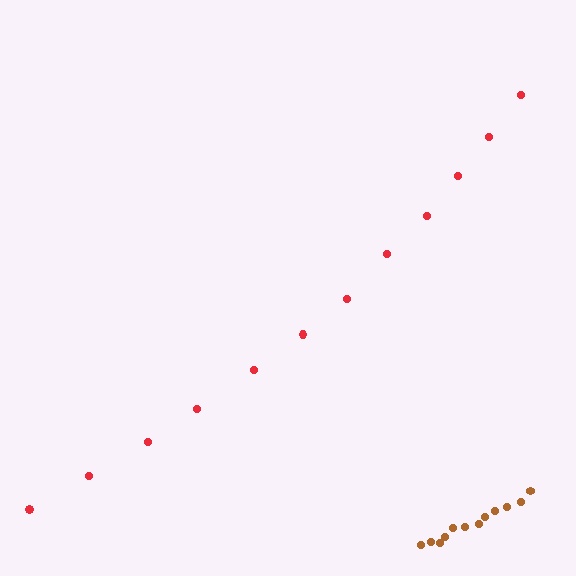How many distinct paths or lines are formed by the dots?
There are 2 distinct paths.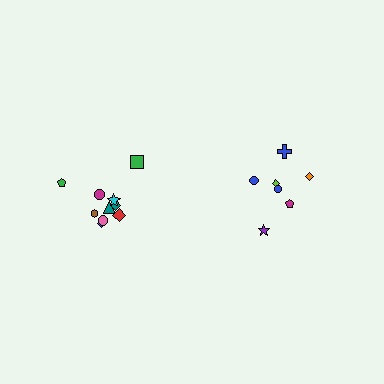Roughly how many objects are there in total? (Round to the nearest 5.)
Roughly 15 objects in total.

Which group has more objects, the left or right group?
The left group.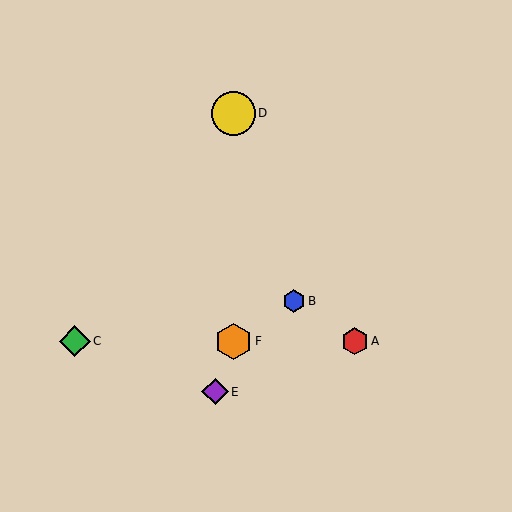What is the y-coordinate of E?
Object E is at y≈392.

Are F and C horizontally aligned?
Yes, both are at y≈341.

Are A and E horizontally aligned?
No, A is at y≈341 and E is at y≈392.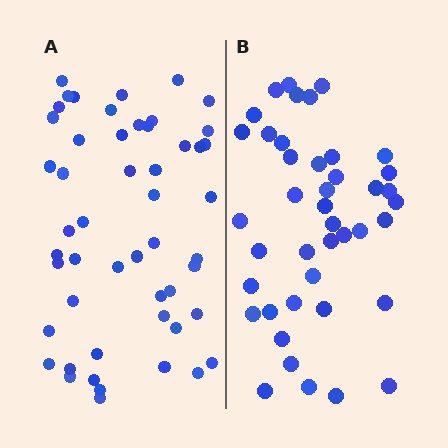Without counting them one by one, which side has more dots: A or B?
Region A (the left region) has more dots.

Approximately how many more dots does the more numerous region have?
Region A has roughly 8 or so more dots than region B.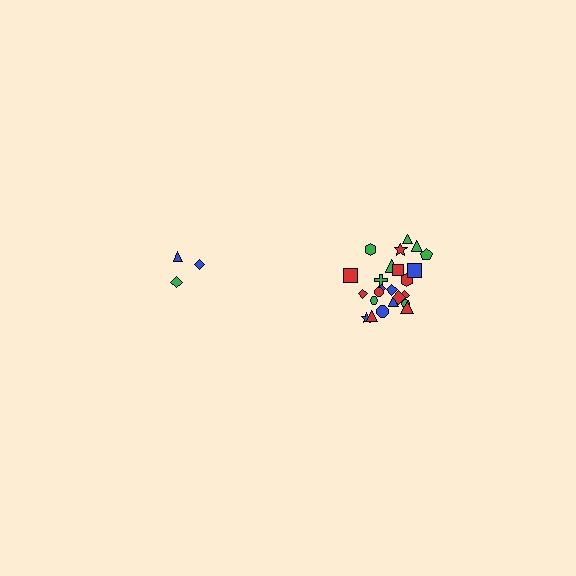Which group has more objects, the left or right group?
The right group.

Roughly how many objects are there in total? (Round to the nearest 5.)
Roughly 30 objects in total.